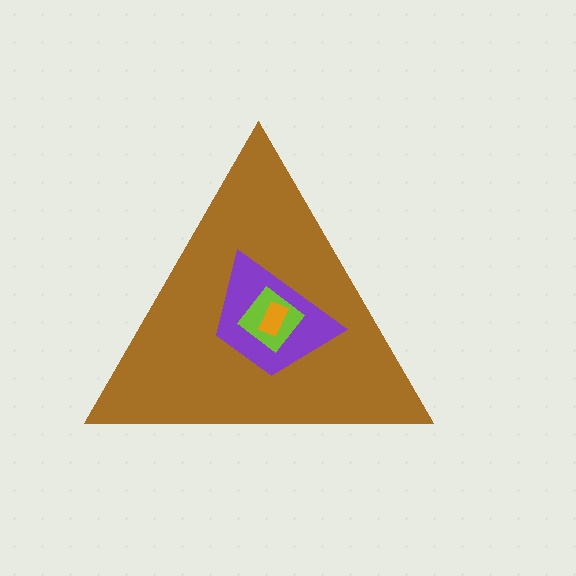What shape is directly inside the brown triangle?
The purple trapezoid.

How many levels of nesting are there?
4.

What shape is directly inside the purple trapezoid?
The lime diamond.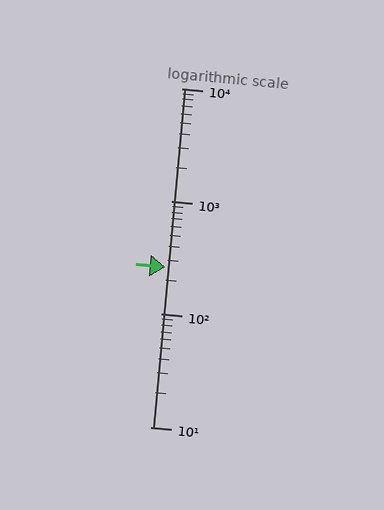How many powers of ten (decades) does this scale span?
The scale spans 3 decades, from 10 to 10000.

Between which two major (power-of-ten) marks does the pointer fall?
The pointer is between 100 and 1000.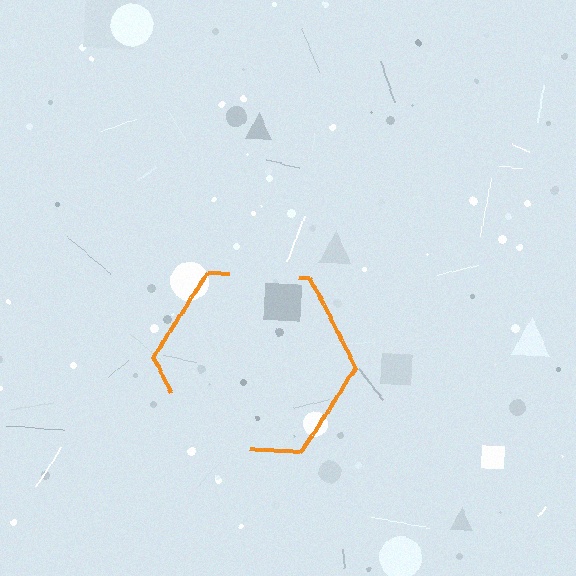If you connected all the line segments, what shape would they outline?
They would outline a hexagon.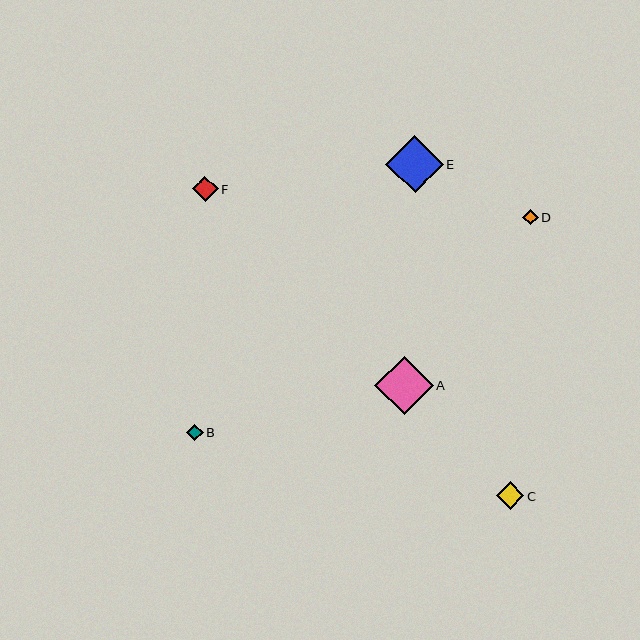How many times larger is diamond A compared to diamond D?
Diamond A is approximately 3.8 times the size of diamond D.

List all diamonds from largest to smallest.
From largest to smallest: A, E, C, F, B, D.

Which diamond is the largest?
Diamond A is the largest with a size of approximately 58 pixels.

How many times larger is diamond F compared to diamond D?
Diamond F is approximately 1.6 times the size of diamond D.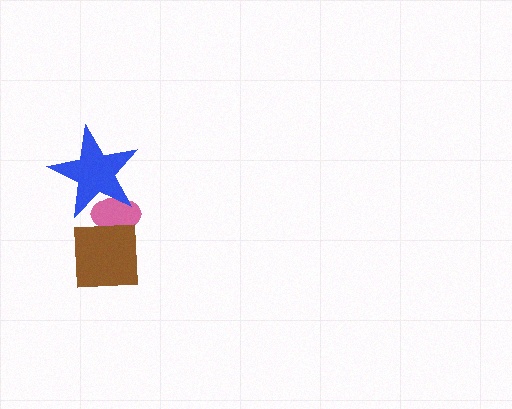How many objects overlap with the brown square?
1 object overlaps with the brown square.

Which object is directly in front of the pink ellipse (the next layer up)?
The brown square is directly in front of the pink ellipse.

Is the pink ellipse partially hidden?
Yes, it is partially covered by another shape.